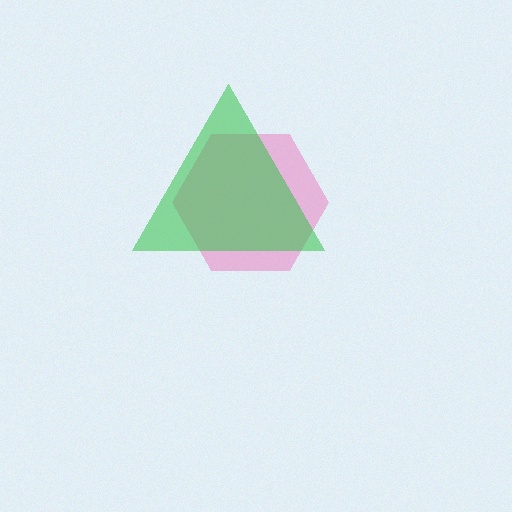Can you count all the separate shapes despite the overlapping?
Yes, there are 2 separate shapes.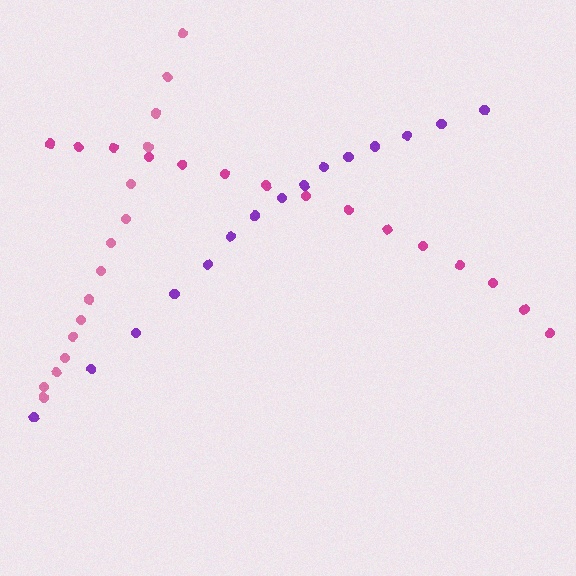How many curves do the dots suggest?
There are 3 distinct paths.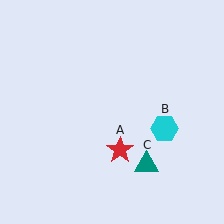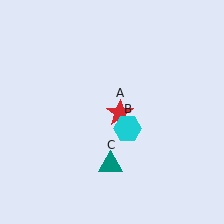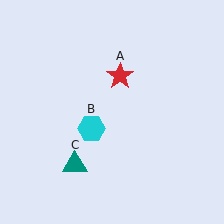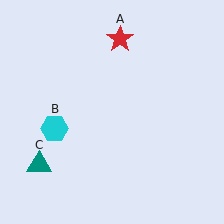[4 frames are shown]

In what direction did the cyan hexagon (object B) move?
The cyan hexagon (object B) moved left.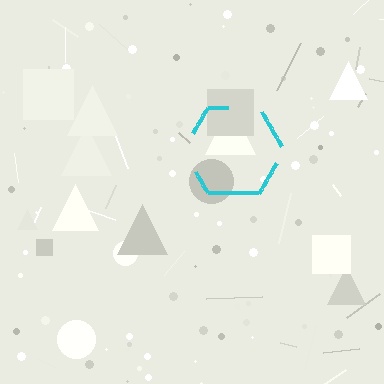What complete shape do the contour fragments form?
The contour fragments form a hexagon.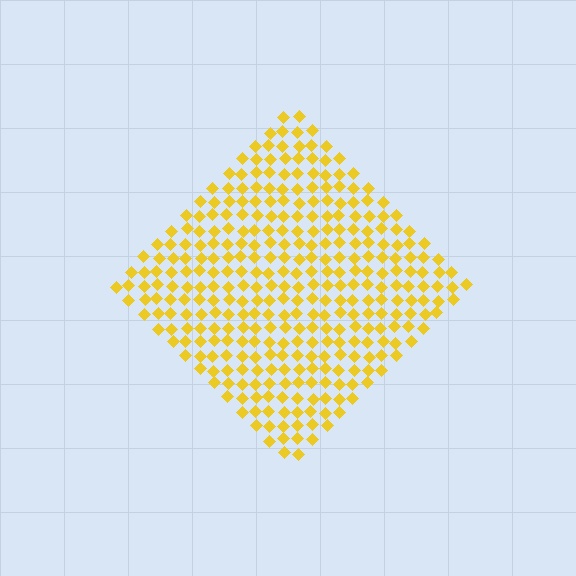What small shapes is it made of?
It is made of small diamonds.